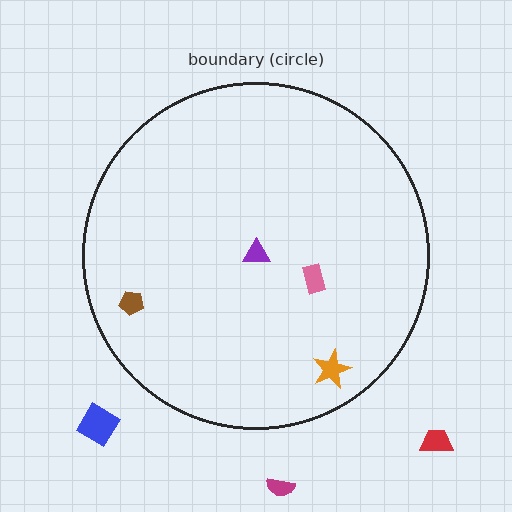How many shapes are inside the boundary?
4 inside, 3 outside.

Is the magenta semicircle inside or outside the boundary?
Outside.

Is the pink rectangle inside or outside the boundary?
Inside.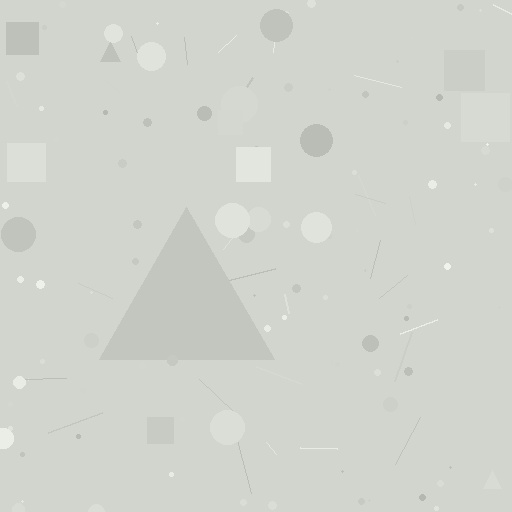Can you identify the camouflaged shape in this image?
The camouflaged shape is a triangle.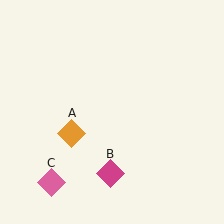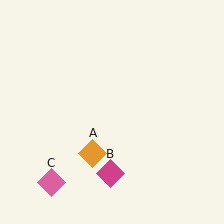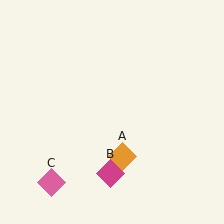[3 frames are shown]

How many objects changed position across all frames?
1 object changed position: orange diamond (object A).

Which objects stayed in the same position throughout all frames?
Magenta diamond (object B) and pink diamond (object C) remained stationary.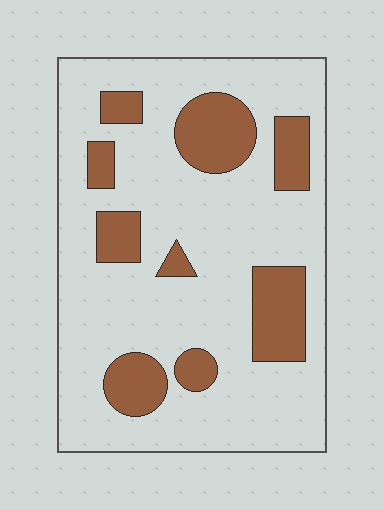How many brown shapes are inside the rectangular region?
9.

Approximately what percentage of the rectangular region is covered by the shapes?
Approximately 20%.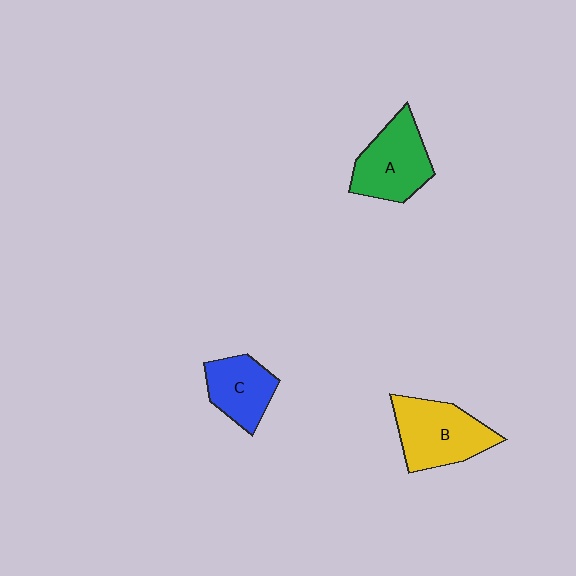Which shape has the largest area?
Shape B (yellow).